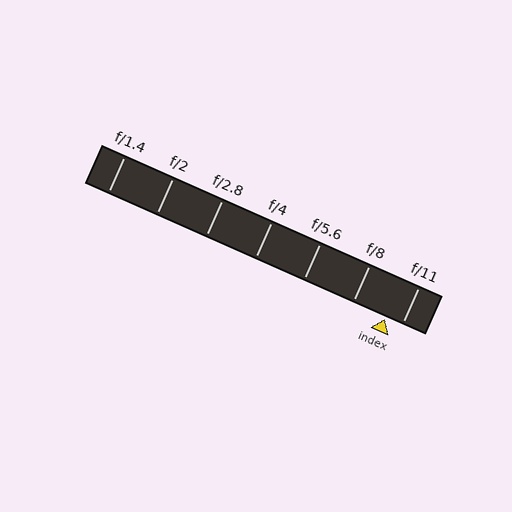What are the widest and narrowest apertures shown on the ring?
The widest aperture shown is f/1.4 and the narrowest is f/11.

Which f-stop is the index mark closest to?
The index mark is closest to f/11.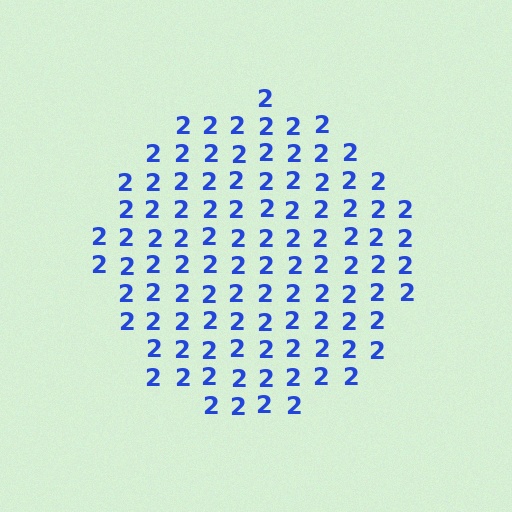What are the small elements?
The small elements are digit 2's.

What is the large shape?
The large shape is a circle.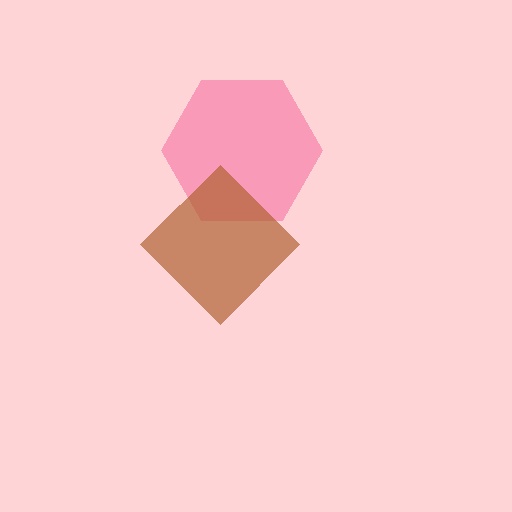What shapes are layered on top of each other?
The layered shapes are: a pink hexagon, a brown diamond.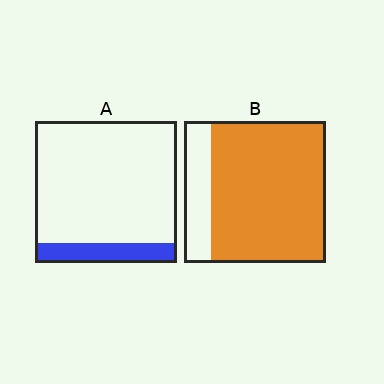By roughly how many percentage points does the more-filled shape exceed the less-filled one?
By roughly 65 percentage points (B over A).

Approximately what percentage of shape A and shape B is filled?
A is approximately 15% and B is approximately 80%.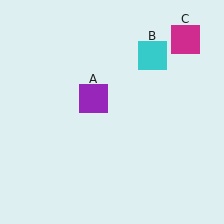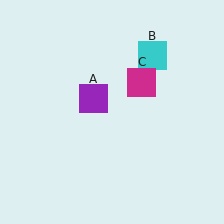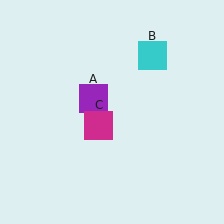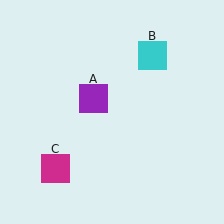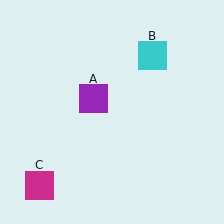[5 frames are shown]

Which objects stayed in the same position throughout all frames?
Purple square (object A) and cyan square (object B) remained stationary.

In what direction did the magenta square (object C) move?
The magenta square (object C) moved down and to the left.